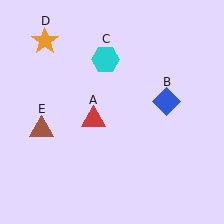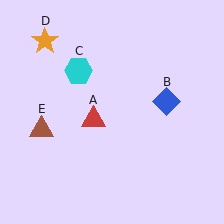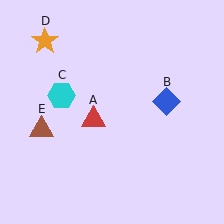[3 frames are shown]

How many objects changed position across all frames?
1 object changed position: cyan hexagon (object C).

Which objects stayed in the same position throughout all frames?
Red triangle (object A) and blue diamond (object B) and orange star (object D) and brown triangle (object E) remained stationary.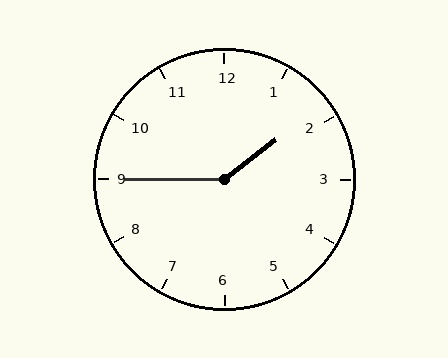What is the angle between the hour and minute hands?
Approximately 142 degrees.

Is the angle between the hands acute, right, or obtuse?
It is obtuse.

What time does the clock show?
1:45.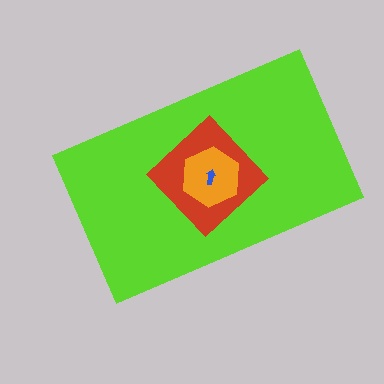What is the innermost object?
The blue arrow.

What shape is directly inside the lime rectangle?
The red diamond.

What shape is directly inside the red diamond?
The orange hexagon.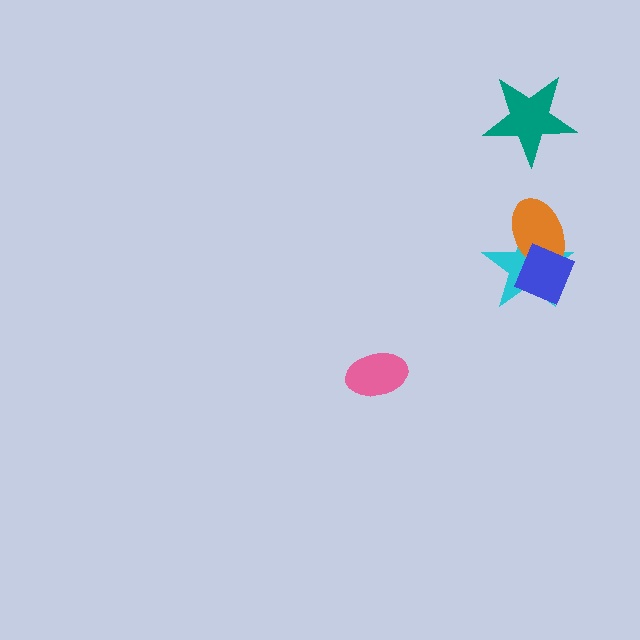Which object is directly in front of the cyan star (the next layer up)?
The orange ellipse is directly in front of the cyan star.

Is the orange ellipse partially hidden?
Yes, it is partially covered by another shape.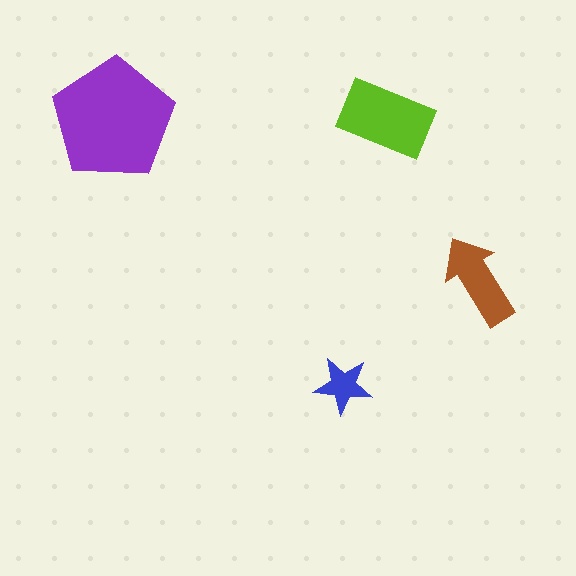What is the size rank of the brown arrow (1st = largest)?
3rd.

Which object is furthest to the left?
The purple pentagon is leftmost.